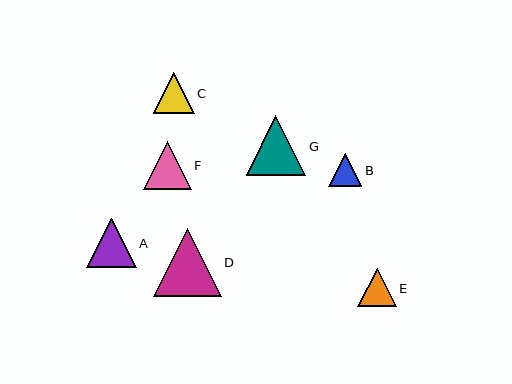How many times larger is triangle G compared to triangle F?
Triangle G is approximately 1.2 times the size of triangle F.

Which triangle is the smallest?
Triangle B is the smallest with a size of approximately 33 pixels.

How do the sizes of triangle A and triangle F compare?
Triangle A and triangle F are approximately the same size.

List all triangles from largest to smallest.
From largest to smallest: D, G, A, F, C, E, B.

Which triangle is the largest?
Triangle D is the largest with a size of approximately 68 pixels.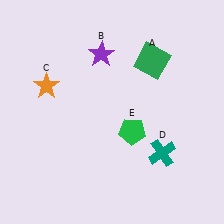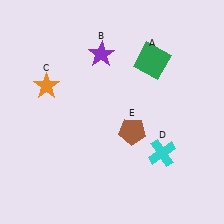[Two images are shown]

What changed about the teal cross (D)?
In Image 1, D is teal. In Image 2, it changed to cyan.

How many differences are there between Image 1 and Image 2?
There are 2 differences between the two images.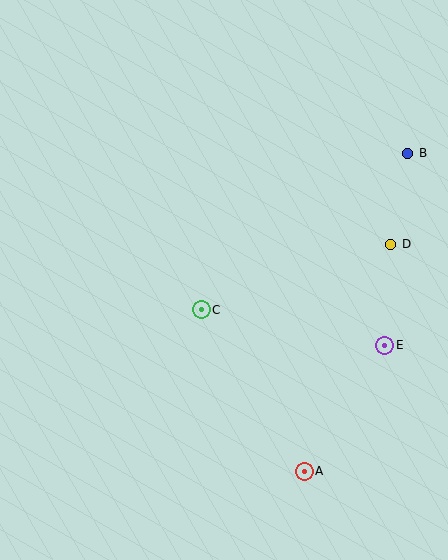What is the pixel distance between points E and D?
The distance between E and D is 101 pixels.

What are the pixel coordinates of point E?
Point E is at (385, 345).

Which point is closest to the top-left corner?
Point C is closest to the top-left corner.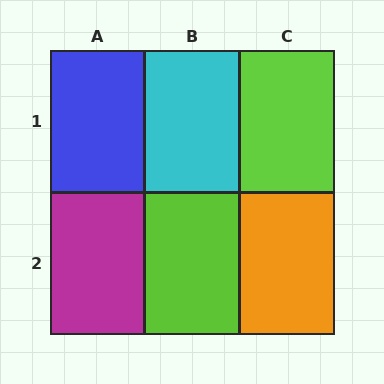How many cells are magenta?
1 cell is magenta.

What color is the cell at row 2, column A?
Magenta.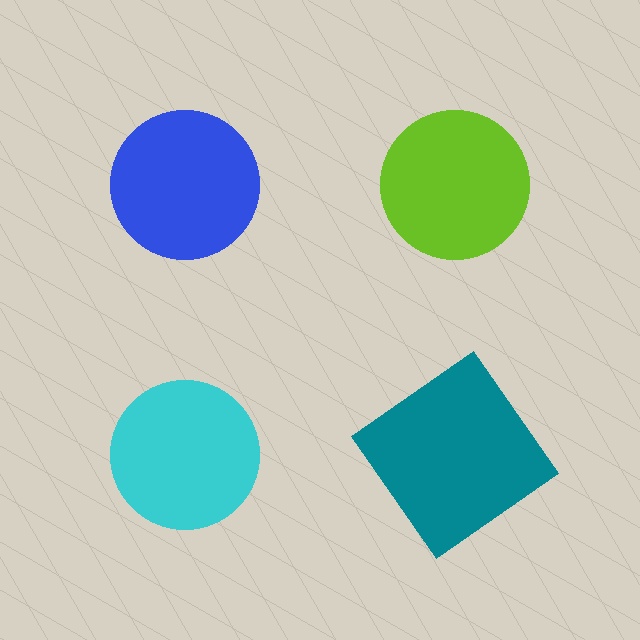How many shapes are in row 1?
2 shapes.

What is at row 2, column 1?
A cyan circle.